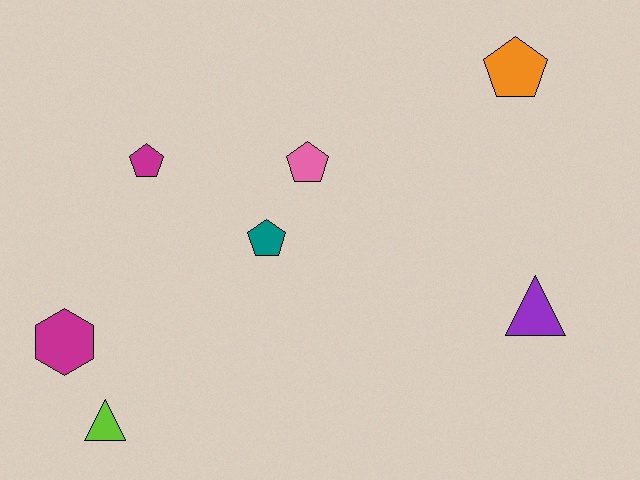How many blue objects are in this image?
There are no blue objects.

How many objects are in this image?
There are 7 objects.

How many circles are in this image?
There are no circles.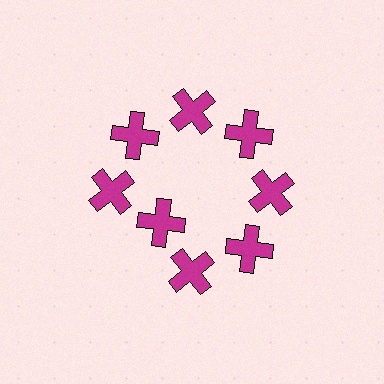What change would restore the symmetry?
The symmetry would be restored by moving it outward, back onto the ring so that all 8 crosses sit at equal angles and equal distance from the center.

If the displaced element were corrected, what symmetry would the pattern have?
It would have 8-fold rotational symmetry — the pattern would map onto itself every 45 degrees.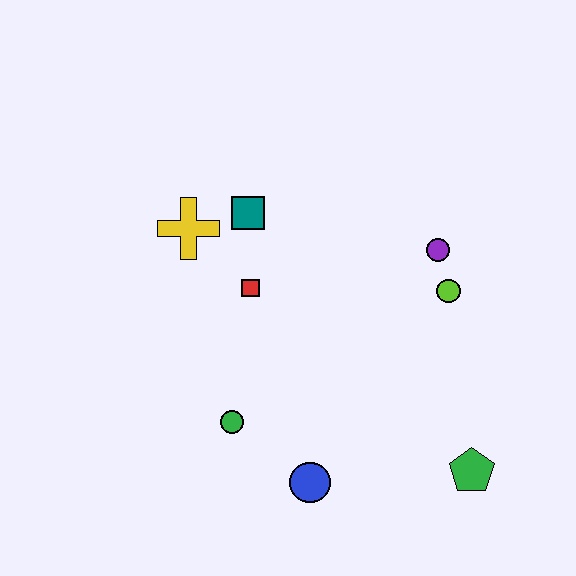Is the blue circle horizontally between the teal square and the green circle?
No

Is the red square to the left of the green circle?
No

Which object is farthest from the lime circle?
The yellow cross is farthest from the lime circle.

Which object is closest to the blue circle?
The green circle is closest to the blue circle.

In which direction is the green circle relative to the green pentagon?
The green circle is to the left of the green pentagon.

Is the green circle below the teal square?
Yes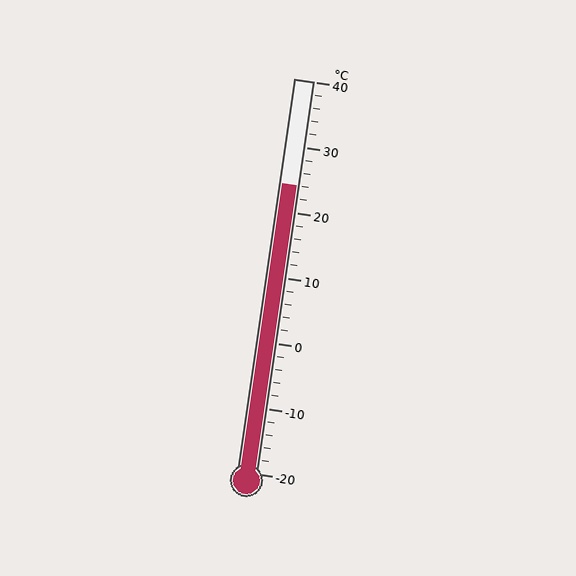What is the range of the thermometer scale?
The thermometer scale ranges from -20°C to 40°C.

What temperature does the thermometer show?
The thermometer shows approximately 24°C.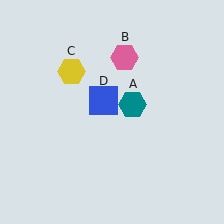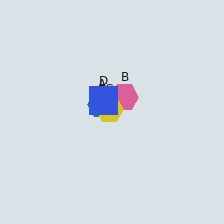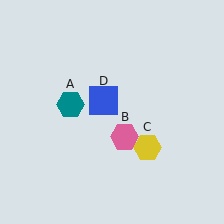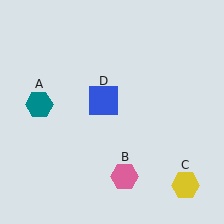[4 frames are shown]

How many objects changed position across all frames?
3 objects changed position: teal hexagon (object A), pink hexagon (object B), yellow hexagon (object C).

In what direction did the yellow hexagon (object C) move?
The yellow hexagon (object C) moved down and to the right.